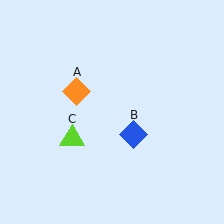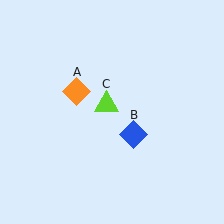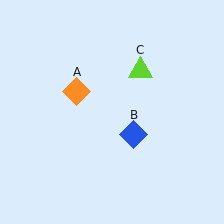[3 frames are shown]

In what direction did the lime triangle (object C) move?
The lime triangle (object C) moved up and to the right.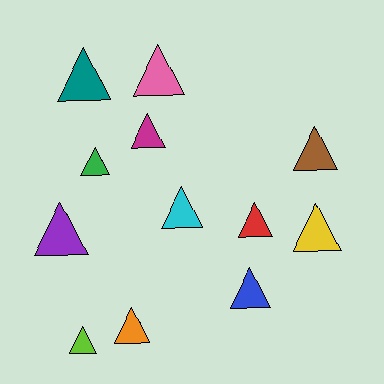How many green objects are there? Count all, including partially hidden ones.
There is 1 green object.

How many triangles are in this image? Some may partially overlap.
There are 12 triangles.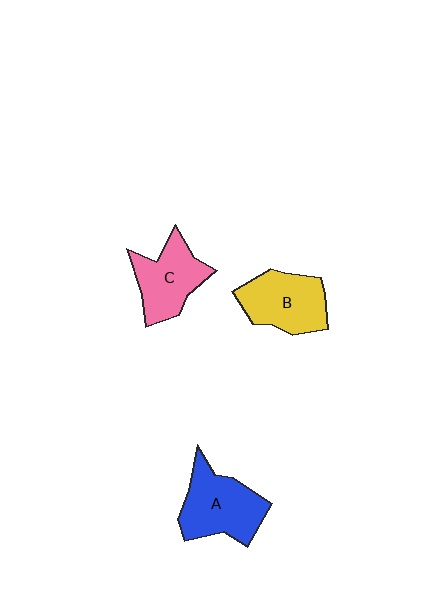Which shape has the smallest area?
Shape C (pink).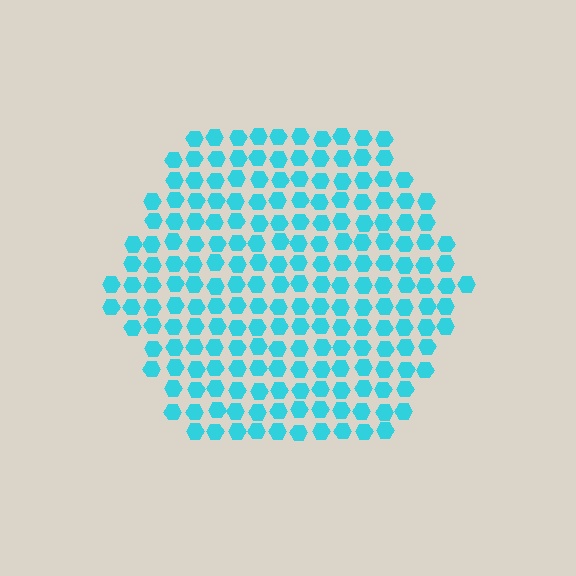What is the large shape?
The large shape is a hexagon.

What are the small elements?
The small elements are hexagons.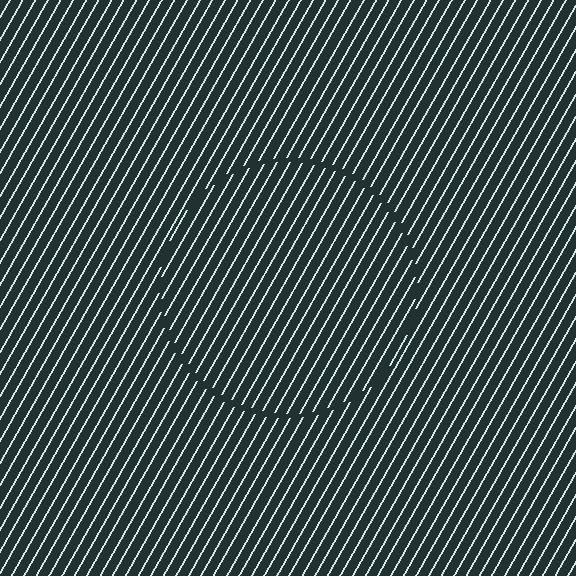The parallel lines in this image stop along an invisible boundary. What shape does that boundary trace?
An illusory circle. The interior of the shape contains the same grating, shifted by half a period — the contour is defined by the phase discontinuity where line-ends from the inner and outer gratings abut.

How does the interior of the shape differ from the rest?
The interior of the shape contains the same grating, shifted by half a period — the contour is defined by the phase discontinuity where line-ends from the inner and outer gratings abut.